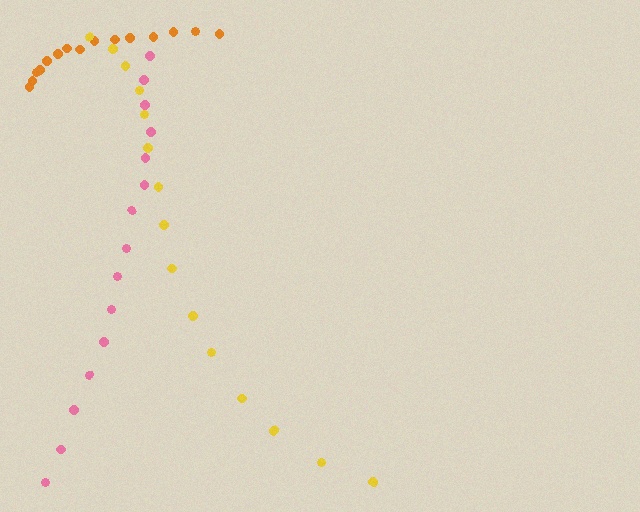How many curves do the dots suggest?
There are 3 distinct paths.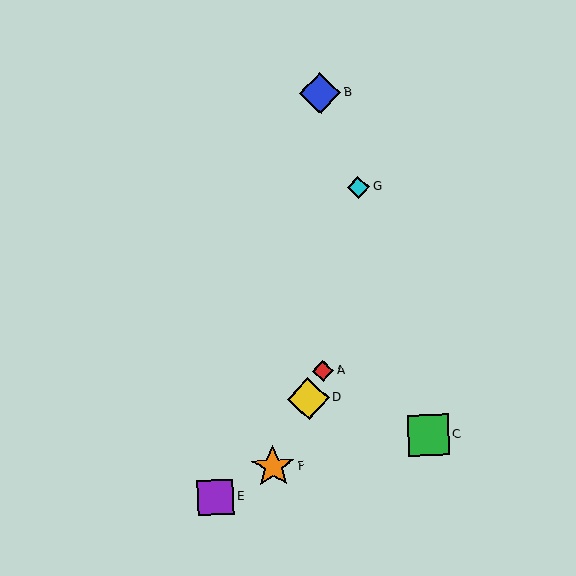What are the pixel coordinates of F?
Object F is at (273, 467).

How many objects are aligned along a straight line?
3 objects (A, D, F) are aligned along a straight line.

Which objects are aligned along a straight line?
Objects A, D, F are aligned along a straight line.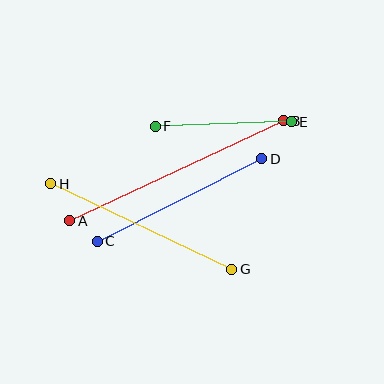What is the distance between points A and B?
The distance is approximately 235 pixels.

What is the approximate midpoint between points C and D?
The midpoint is at approximately (180, 200) pixels.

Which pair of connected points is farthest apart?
Points A and B are farthest apart.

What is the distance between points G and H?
The distance is approximately 200 pixels.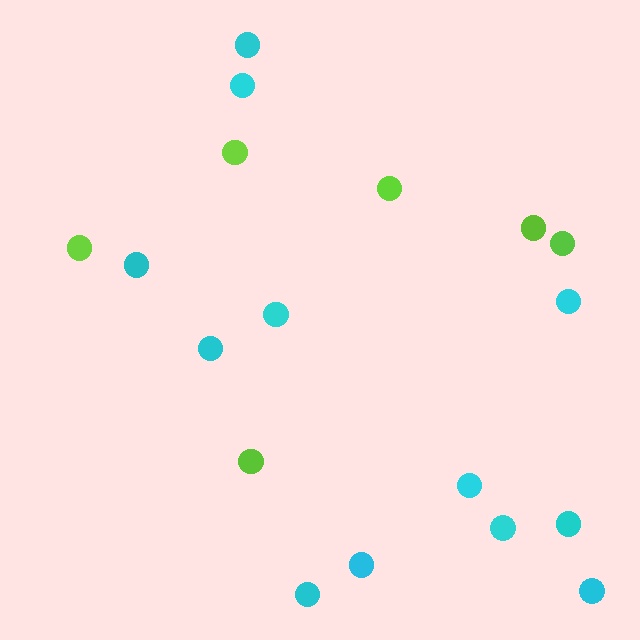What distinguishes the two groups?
There are 2 groups: one group of cyan circles (12) and one group of lime circles (6).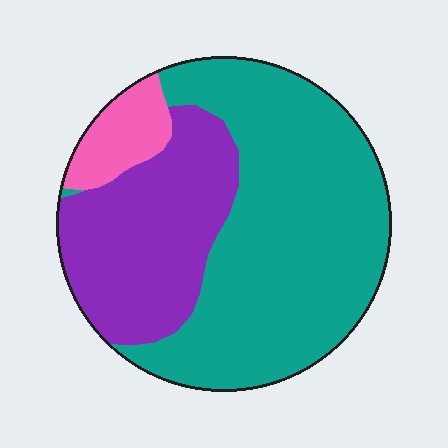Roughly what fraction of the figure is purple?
Purple covers roughly 30% of the figure.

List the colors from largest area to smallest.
From largest to smallest: teal, purple, pink.